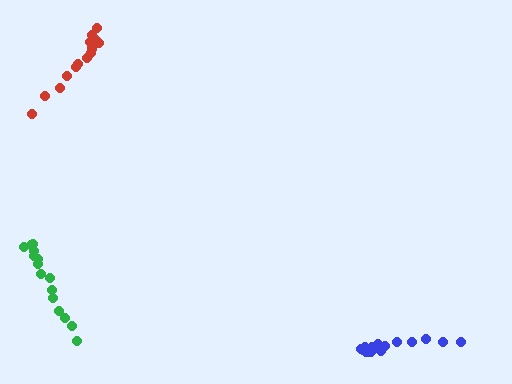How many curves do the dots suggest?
There are 3 distinct paths.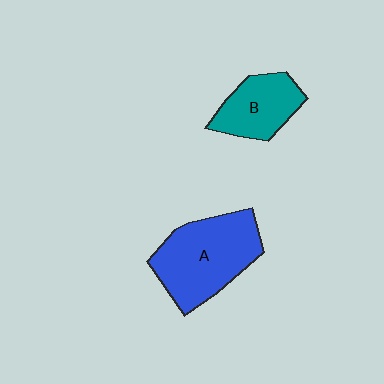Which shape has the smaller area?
Shape B (teal).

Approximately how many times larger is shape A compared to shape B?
Approximately 1.7 times.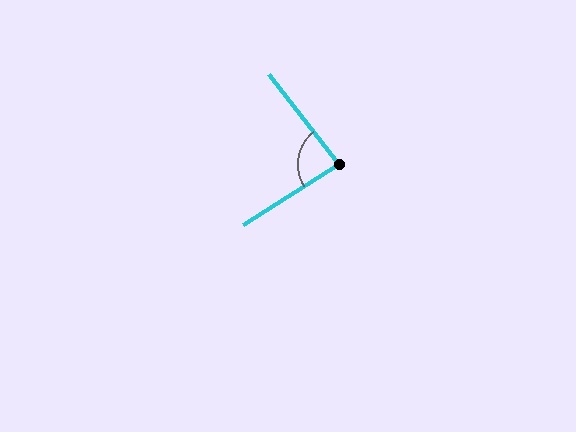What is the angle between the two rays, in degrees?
Approximately 85 degrees.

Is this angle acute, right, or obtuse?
It is acute.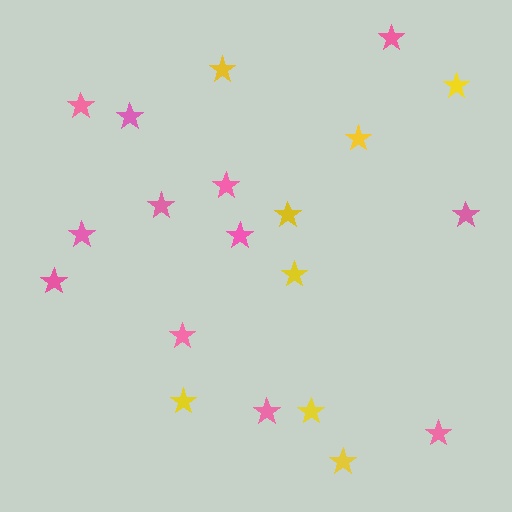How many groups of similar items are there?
There are 2 groups: one group of pink stars (12) and one group of yellow stars (8).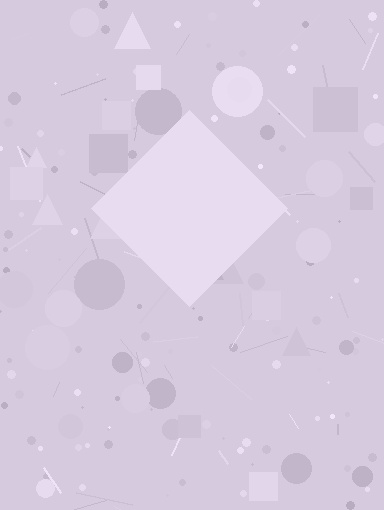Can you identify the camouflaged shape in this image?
The camouflaged shape is a diamond.